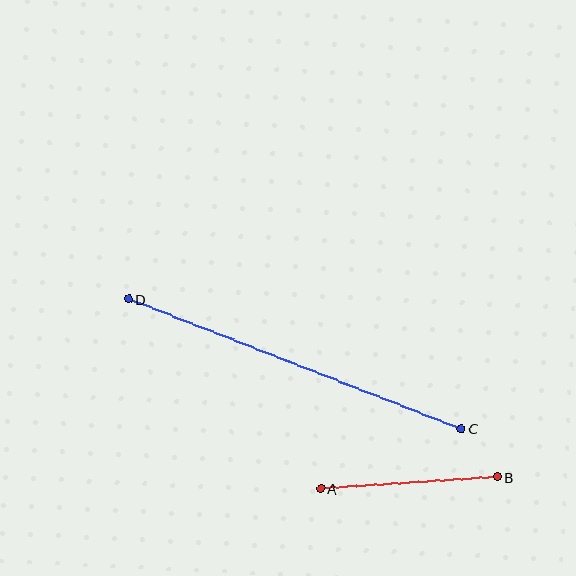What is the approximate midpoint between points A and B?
The midpoint is at approximately (409, 483) pixels.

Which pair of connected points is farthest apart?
Points C and D are farthest apart.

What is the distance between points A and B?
The distance is approximately 177 pixels.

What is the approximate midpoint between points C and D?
The midpoint is at approximately (295, 364) pixels.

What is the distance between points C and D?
The distance is approximately 357 pixels.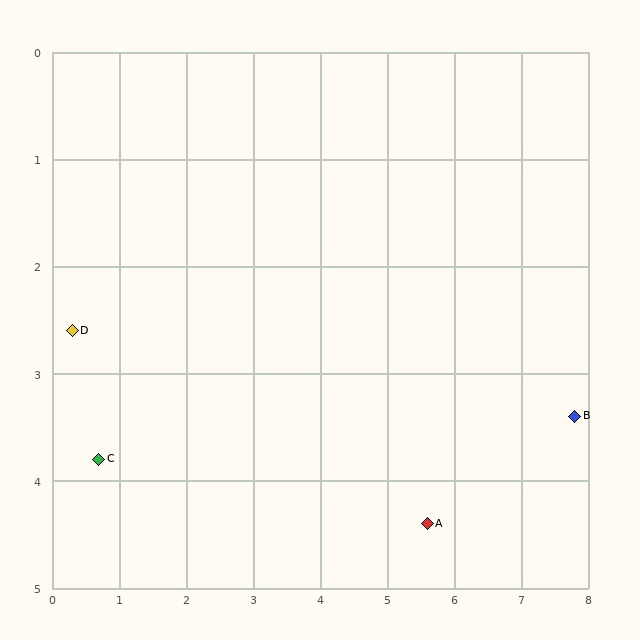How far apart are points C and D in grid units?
Points C and D are about 1.3 grid units apart.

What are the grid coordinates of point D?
Point D is at approximately (0.3, 2.6).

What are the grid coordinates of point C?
Point C is at approximately (0.7, 3.8).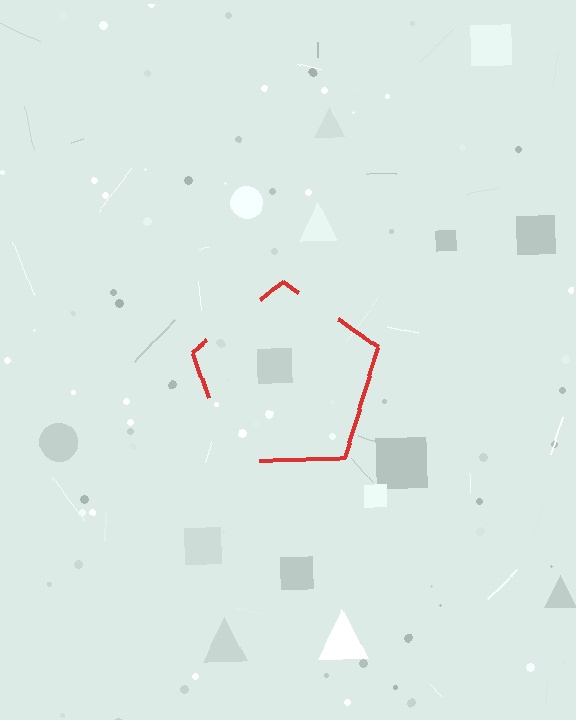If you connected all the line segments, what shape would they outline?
They would outline a pentagon.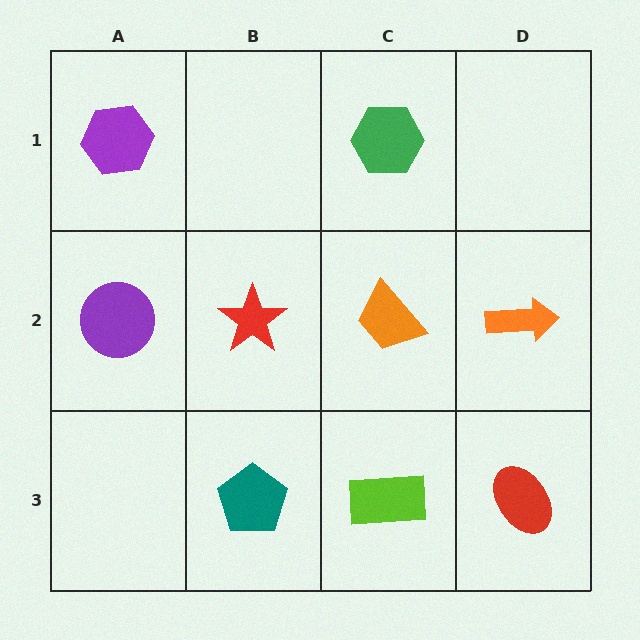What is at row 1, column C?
A green hexagon.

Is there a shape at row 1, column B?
No, that cell is empty.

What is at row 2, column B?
A red star.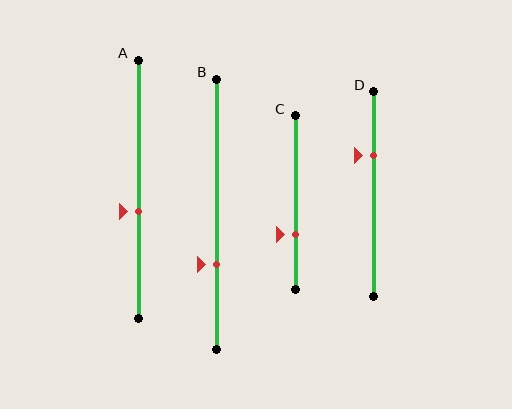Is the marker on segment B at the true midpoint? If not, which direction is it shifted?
No, the marker on segment B is shifted downward by about 19% of the segment length.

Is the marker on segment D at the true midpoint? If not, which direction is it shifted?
No, the marker on segment D is shifted upward by about 19% of the segment length.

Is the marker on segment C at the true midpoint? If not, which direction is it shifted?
No, the marker on segment C is shifted downward by about 19% of the segment length.